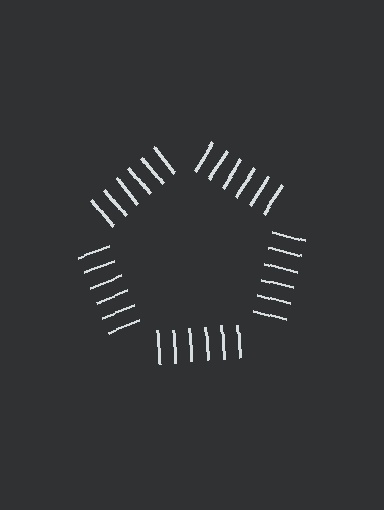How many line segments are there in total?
30 — 6 along each of the 5 edges.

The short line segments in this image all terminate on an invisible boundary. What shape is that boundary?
An illusory pentagon — the line segments terminate on its edges but no continuous stroke is drawn.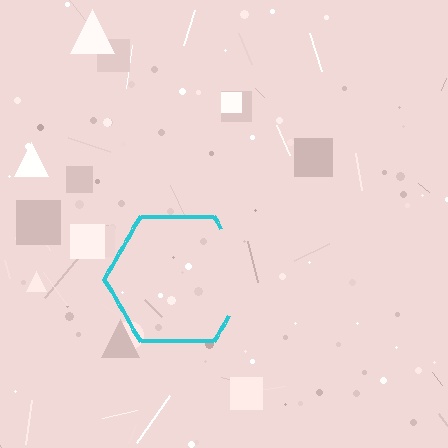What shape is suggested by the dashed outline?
The dashed outline suggests a hexagon.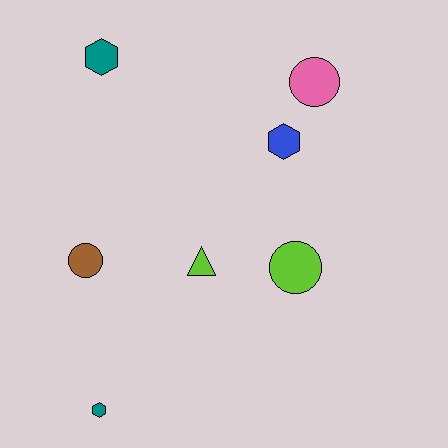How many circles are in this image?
There are 3 circles.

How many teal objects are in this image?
There are 2 teal objects.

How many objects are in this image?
There are 7 objects.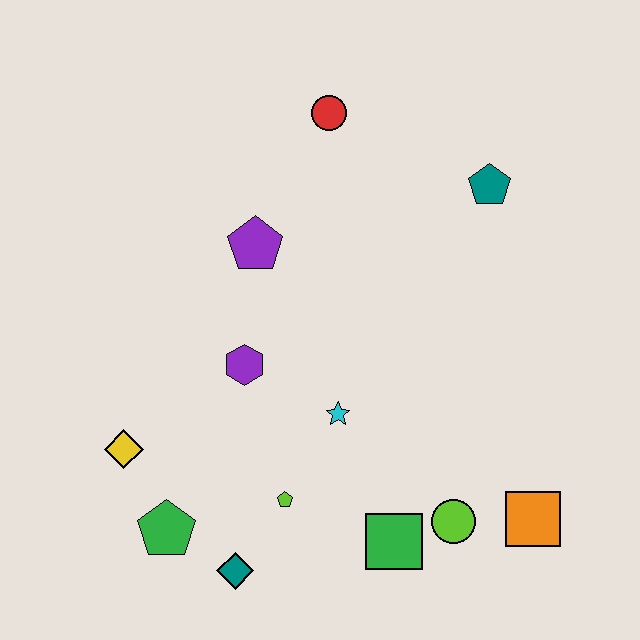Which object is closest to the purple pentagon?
The purple hexagon is closest to the purple pentagon.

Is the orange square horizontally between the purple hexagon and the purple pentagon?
No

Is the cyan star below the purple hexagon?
Yes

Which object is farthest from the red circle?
The teal diamond is farthest from the red circle.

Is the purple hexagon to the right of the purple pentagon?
No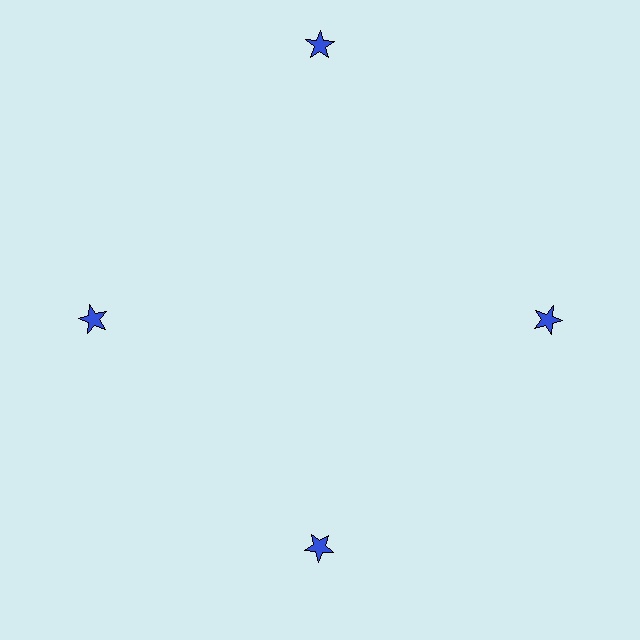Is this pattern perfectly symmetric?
No. The 4 blue stars are arranged in a ring, but one element near the 12 o'clock position is pushed outward from the center, breaking the 4-fold rotational symmetry.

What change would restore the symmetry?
The symmetry would be restored by moving it inward, back onto the ring so that all 4 stars sit at equal angles and equal distance from the center.